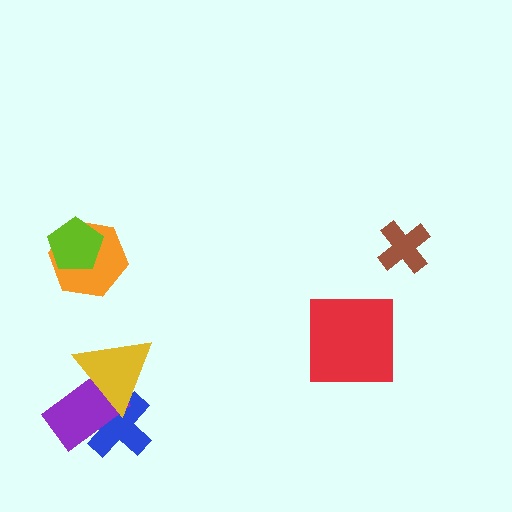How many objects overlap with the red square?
0 objects overlap with the red square.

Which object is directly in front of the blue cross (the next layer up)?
The purple rectangle is directly in front of the blue cross.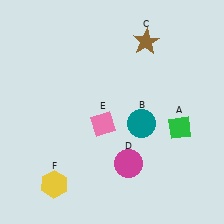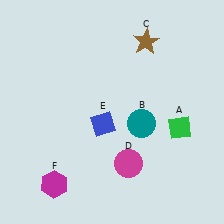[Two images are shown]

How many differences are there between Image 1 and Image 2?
There are 2 differences between the two images.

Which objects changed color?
E changed from pink to blue. F changed from yellow to magenta.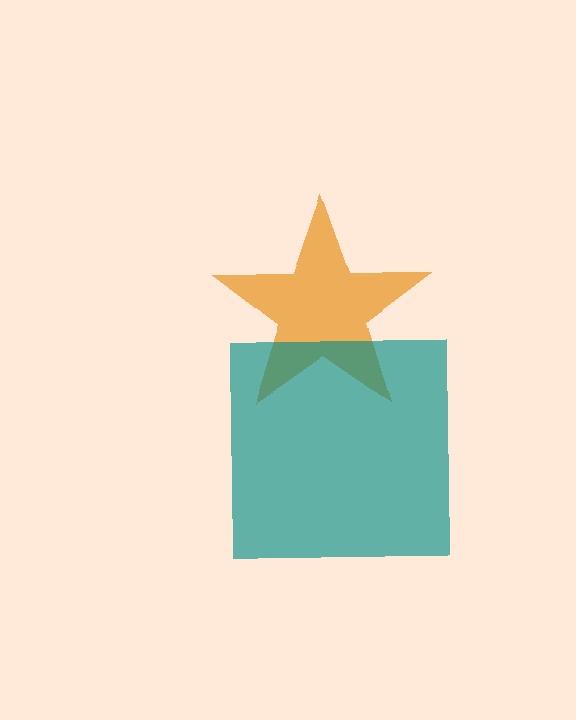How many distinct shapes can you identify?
There are 2 distinct shapes: an orange star, a teal square.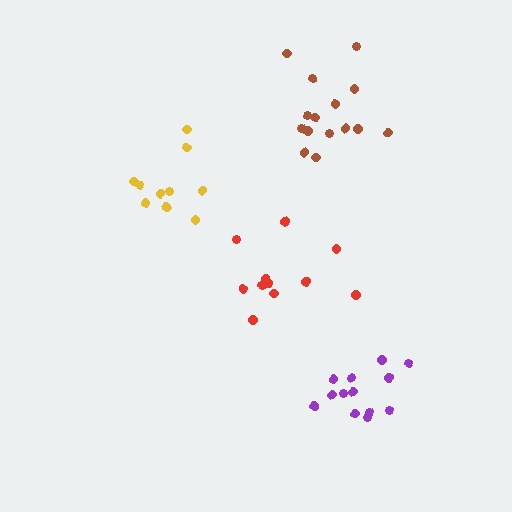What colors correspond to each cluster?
The clusters are colored: yellow, red, brown, purple.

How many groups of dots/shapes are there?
There are 4 groups.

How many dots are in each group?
Group 1: 10 dots, Group 2: 11 dots, Group 3: 15 dots, Group 4: 13 dots (49 total).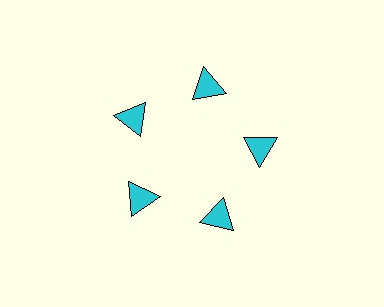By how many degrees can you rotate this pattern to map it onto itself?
The pattern maps onto itself every 72 degrees of rotation.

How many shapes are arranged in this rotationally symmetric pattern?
There are 5 shapes, arranged in 5 groups of 1.